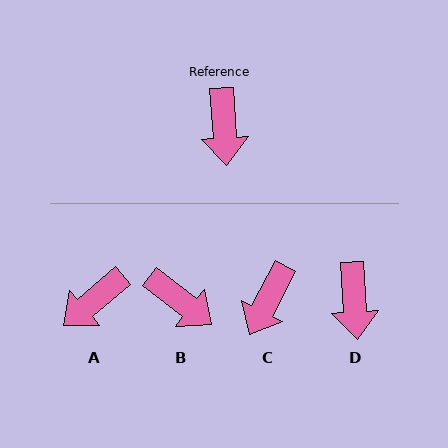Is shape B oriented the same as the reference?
No, it is off by about 48 degrees.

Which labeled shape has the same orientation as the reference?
D.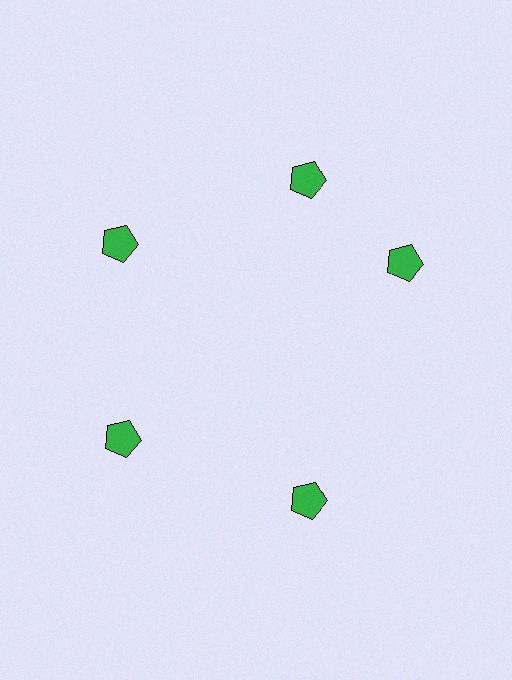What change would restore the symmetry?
The symmetry would be restored by rotating it back into even spacing with its neighbors so that all 5 pentagons sit at equal angles and equal distance from the center.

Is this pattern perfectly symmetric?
No. The 5 green pentagons are arranged in a ring, but one element near the 3 o'clock position is rotated out of alignment along the ring, breaking the 5-fold rotational symmetry.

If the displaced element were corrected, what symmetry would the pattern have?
It would have 5-fold rotational symmetry — the pattern would map onto itself every 72 degrees.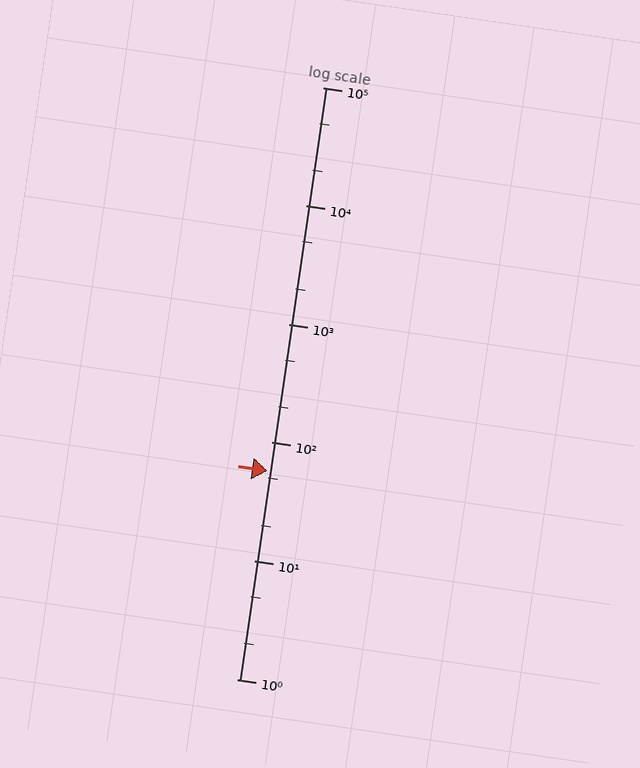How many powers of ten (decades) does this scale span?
The scale spans 5 decades, from 1 to 100000.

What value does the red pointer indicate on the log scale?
The pointer indicates approximately 58.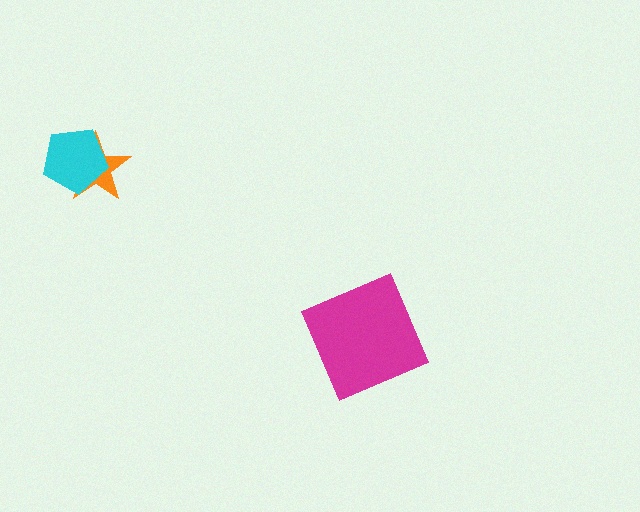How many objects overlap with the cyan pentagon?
1 object overlaps with the cyan pentagon.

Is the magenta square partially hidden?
No, no other shape covers it.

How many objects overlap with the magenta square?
0 objects overlap with the magenta square.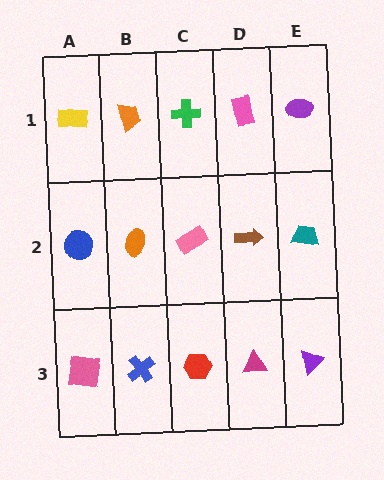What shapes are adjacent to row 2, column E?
A purple ellipse (row 1, column E), a purple triangle (row 3, column E), a brown arrow (row 2, column D).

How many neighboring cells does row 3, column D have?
3.